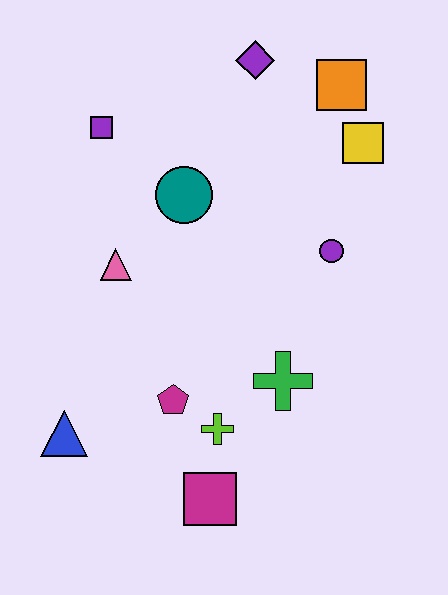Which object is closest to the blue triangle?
The magenta pentagon is closest to the blue triangle.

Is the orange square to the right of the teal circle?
Yes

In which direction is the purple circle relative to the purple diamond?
The purple circle is below the purple diamond.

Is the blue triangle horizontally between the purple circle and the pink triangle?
No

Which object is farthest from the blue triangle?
The orange square is farthest from the blue triangle.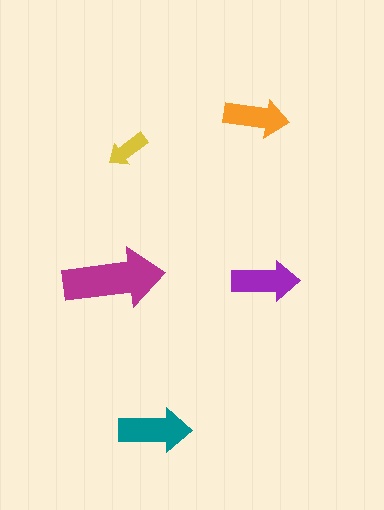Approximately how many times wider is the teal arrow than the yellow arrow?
About 1.5 times wider.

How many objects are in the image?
There are 5 objects in the image.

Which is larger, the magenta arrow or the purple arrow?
The magenta one.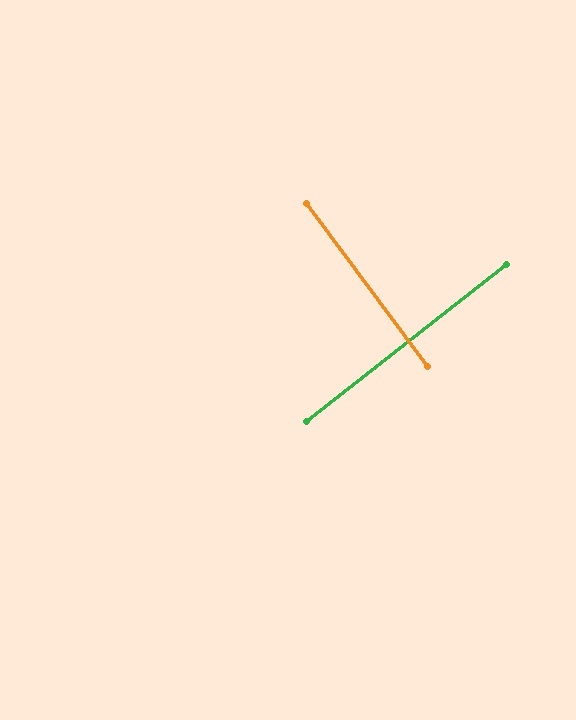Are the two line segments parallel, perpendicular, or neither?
Perpendicular — they meet at approximately 88°.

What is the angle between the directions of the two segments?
Approximately 88 degrees.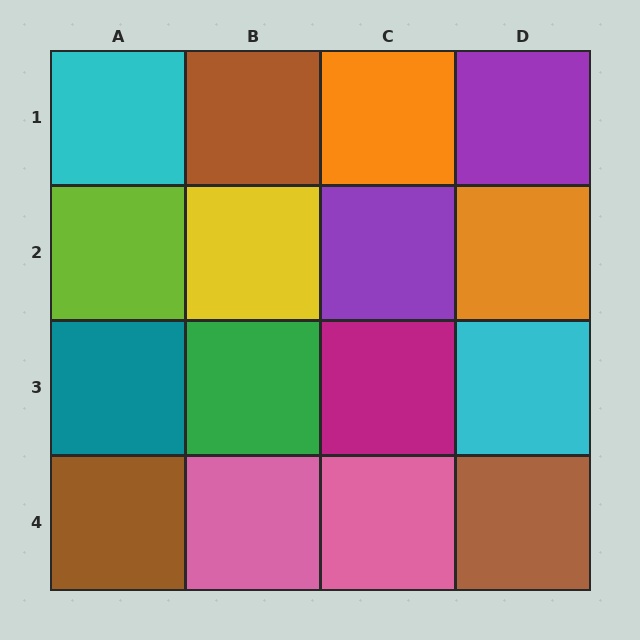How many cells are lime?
1 cell is lime.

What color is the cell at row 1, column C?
Orange.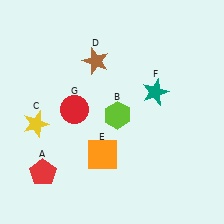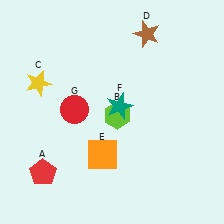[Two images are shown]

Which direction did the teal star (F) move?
The teal star (F) moved left.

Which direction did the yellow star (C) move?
The yellow star (C) moved up.